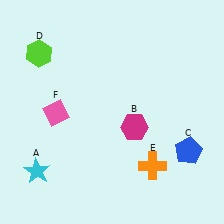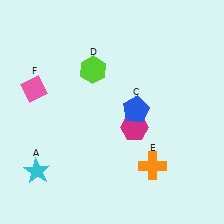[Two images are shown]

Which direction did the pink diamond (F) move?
The pink diamond (F) moved up.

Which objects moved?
The objects that moved are: the blue pentagon (C), the lime hexagon (D), the pink diamond (F).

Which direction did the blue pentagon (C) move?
The blue pentagon (C) moved left.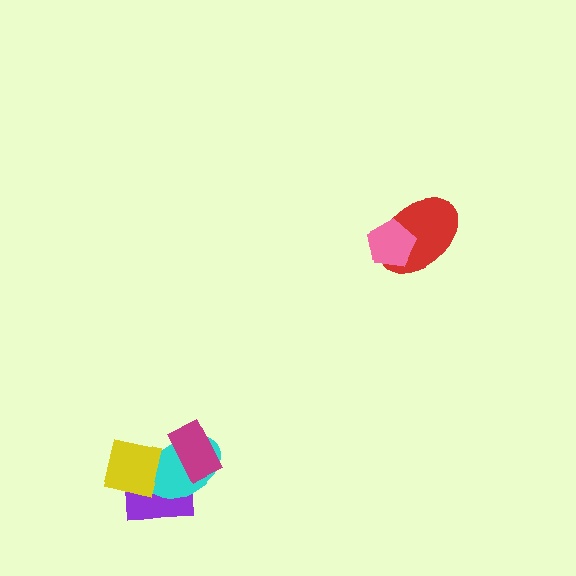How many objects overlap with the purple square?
3 objects overlap with the purple square.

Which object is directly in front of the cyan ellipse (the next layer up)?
The yellow square is directly in front of the cyan ellipse.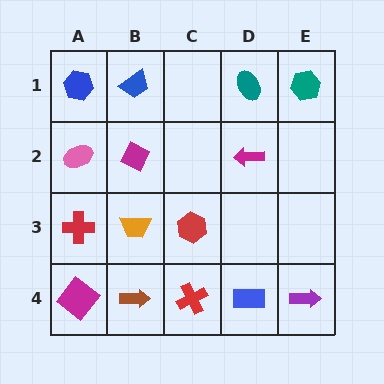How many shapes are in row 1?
4 shapes.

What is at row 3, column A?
A red cross.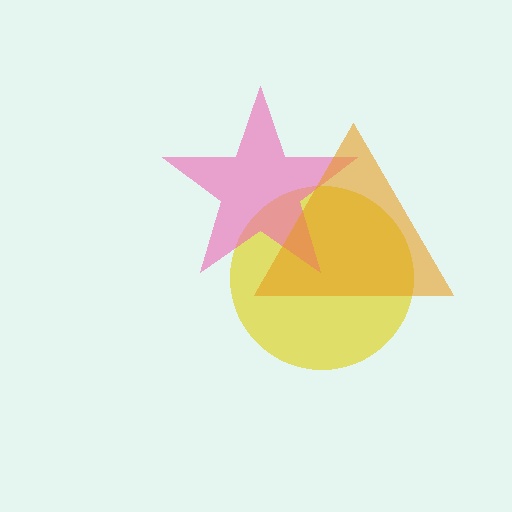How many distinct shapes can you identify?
There are 3 distinct shapes: a yellow circle, a pink star, an orange triangle.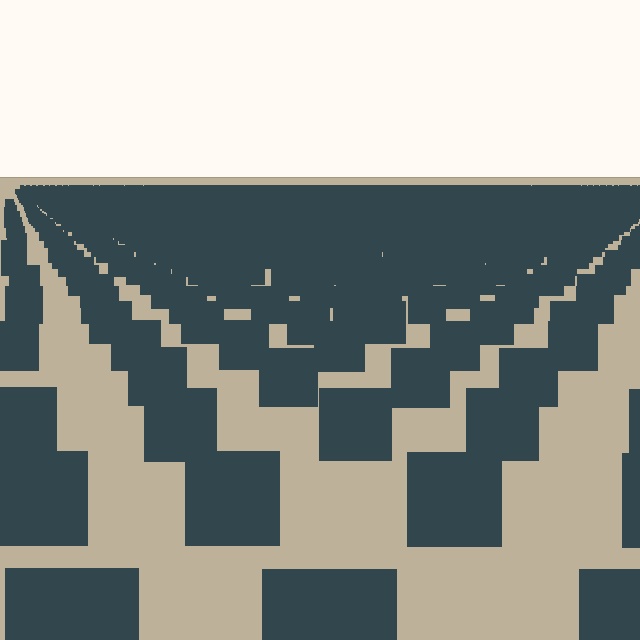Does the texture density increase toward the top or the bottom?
Density increases toward the top.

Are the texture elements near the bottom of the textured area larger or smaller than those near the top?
Larger. Near the bottom, elements are closer to the viewer and appear at a bigger on-screen size.